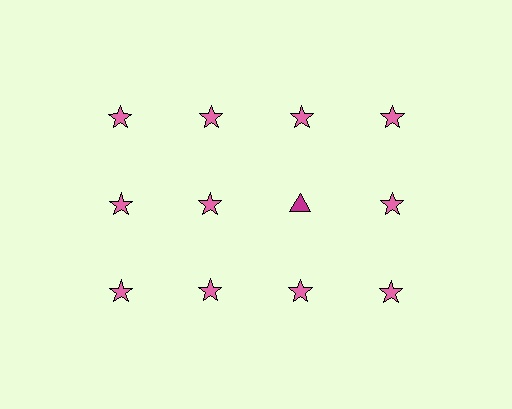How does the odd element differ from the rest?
It differs in both color (magenta instead of pink) and shape (triangle instead of star).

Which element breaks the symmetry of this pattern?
The magenta triangle in the second row, center column breaks the symmetry. All other shapes are pink stars.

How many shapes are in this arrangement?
There are 12 shapes arranged in a grid pattern.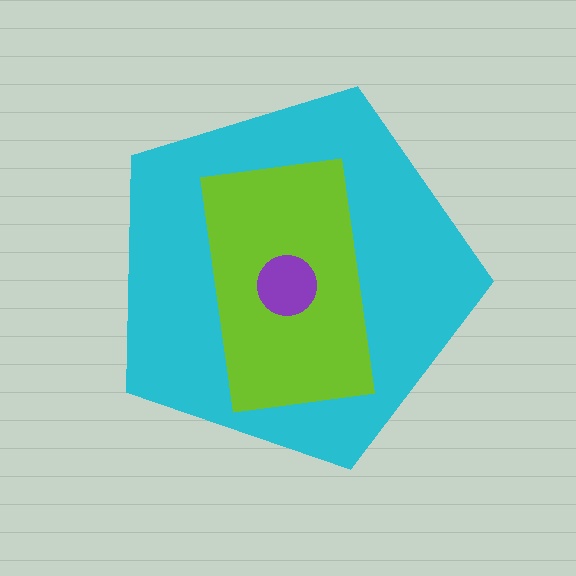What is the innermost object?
The purple circle.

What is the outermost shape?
The cyan pentagon.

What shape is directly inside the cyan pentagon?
The lime rectangle.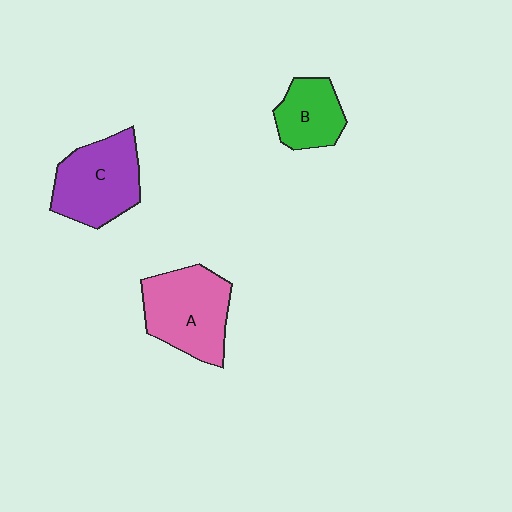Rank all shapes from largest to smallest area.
From largest to smallest: A (pink), C (purple), B (green).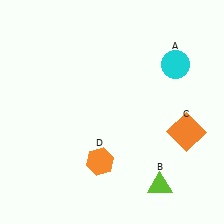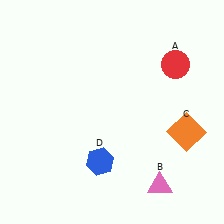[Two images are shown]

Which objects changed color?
A changed from cyan to red. B changed from lime to pink. D changed from orange to blue.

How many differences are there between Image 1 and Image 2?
There are 3 differences between the two images.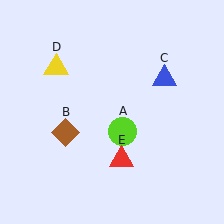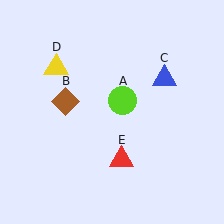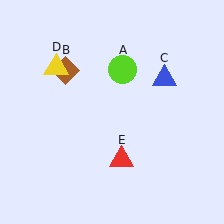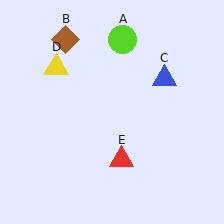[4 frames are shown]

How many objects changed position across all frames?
2 objects changed position: lime circle (object A), brown diamond (object B).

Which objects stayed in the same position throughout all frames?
Blue triangle (object C) and yellow triangle (object D) and red triangle (object E) remained stationary.